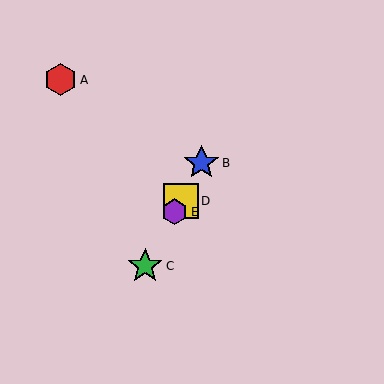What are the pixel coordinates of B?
Object B is at (201, 163).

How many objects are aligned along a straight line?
4 objects (B, C, D, E) are aligned along a straight line.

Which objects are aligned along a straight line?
Objects B, C, D, E are aligned along a straight line.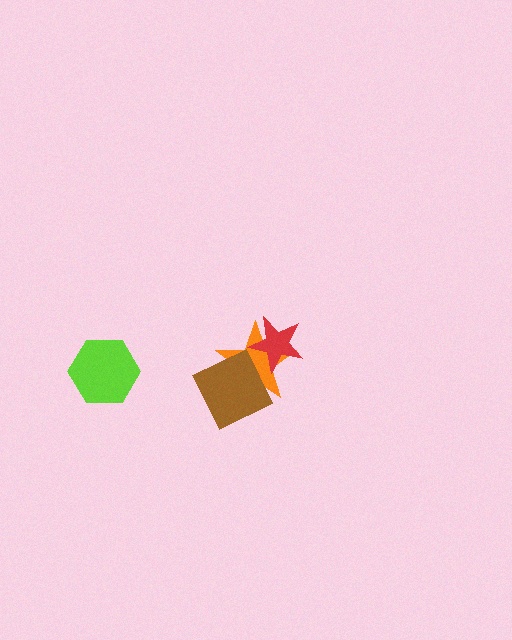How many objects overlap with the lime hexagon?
0 objects overlap with the lime hexagon.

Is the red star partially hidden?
Yes, it is partially covered by another shape.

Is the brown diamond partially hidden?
No, no other shape covers it.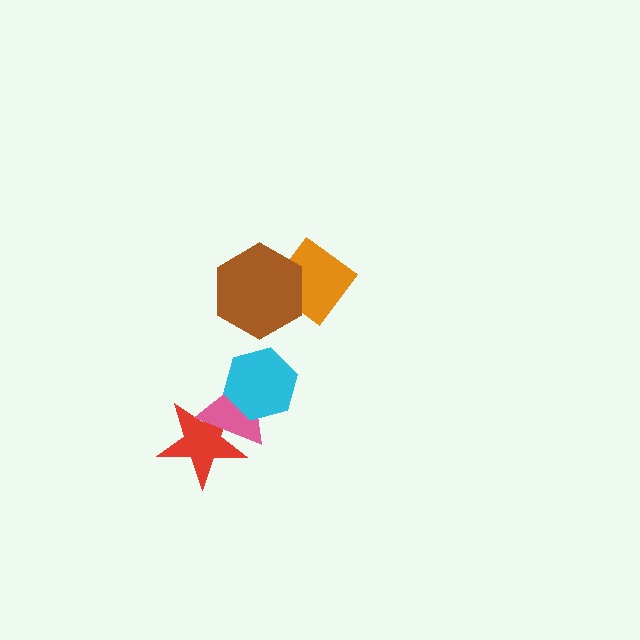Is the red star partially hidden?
Yes, it is partially covered by another shape.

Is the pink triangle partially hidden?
Yes, it is partially covered by another shape.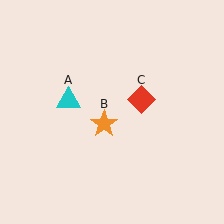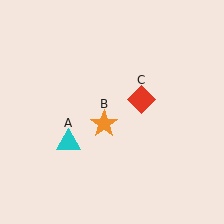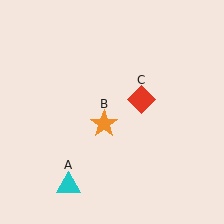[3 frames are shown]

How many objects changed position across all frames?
1 object changed position: cyan triangle (object A).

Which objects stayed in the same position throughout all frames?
Orange star (object B) and red diamond (object C) remained stationary.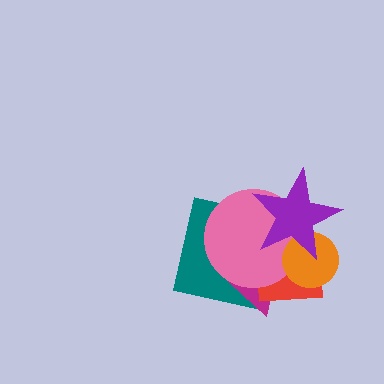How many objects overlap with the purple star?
5 objects overlap with the purple star.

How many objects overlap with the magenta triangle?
4 objects overlap with the magenta triangle.